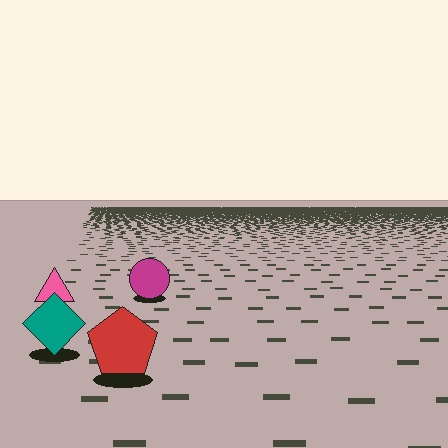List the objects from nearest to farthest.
From nearest to farthest: the red pentagon, the teal diamond, the pink triangle, the magenta circle.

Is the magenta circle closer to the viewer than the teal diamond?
No. The teal diamond is closer — you can tell from the texture gradient: the ground texture is coarser near it.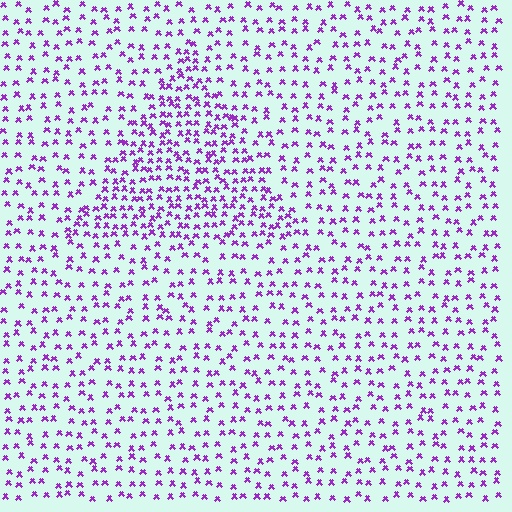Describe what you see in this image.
The image contains small purple elements arranged at two different densities. A triangle-shaped region is visible where the elements are more densely packed than the surrounding area.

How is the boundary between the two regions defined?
The boundary is defined by a change in element density (approximately 1.9x ratio). All elements are the same color, size, and shape.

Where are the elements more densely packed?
The elements are more densely packed inside the triangle boundary.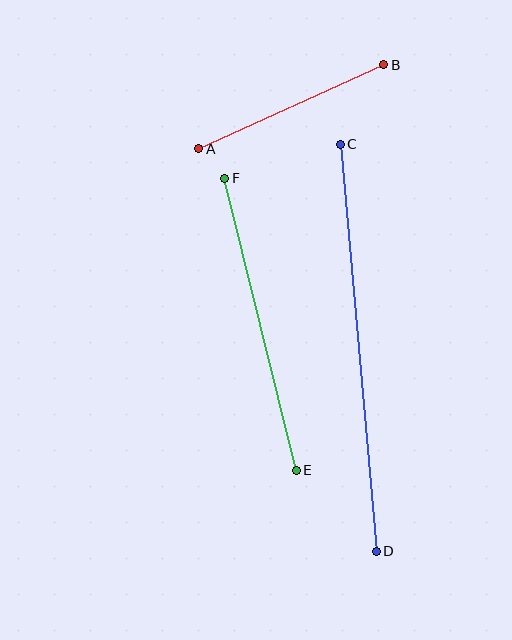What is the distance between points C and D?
The distance is approximately 408 pixels.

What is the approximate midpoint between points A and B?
The midpoint is at approximately (291, 107) pixels.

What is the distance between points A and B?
The distance is approximately 203 pixels.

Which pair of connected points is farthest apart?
Points C and D are farthest apart.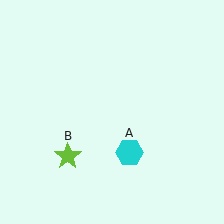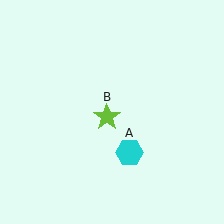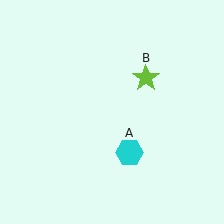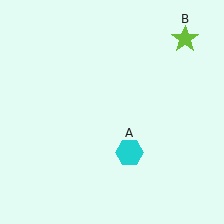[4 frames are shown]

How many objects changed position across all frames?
1 object changed position: lime star (object B).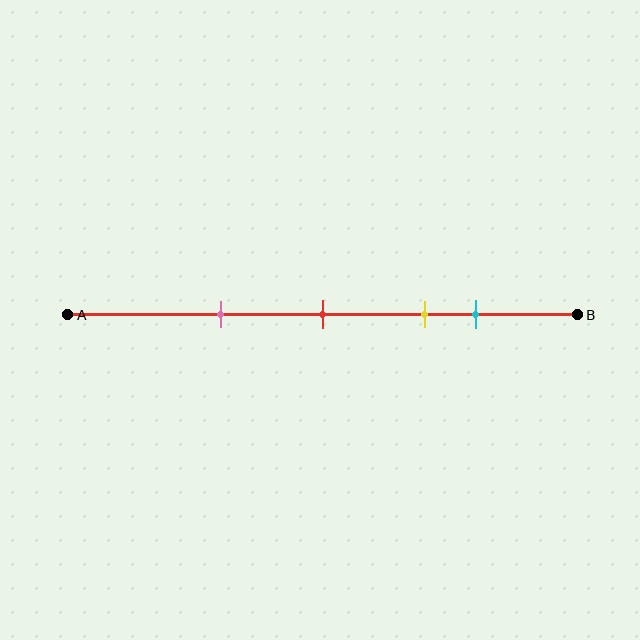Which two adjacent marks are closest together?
The yellow and cyan marks are the closest adjacent pair.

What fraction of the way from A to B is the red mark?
The red mark is approximately 50% (0.5) of the way from A to B.